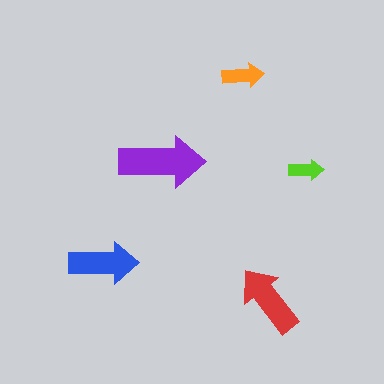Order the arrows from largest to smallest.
the purple one, the red one, the blue one, the orange one, the lime one.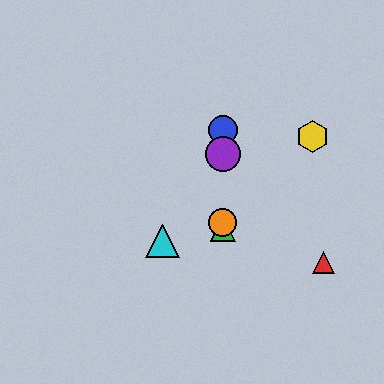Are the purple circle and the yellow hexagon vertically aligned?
No, the purple circle is at x≈223 and the yellow hexagon is at x≈313.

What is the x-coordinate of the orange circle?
The orange circle is at x≈223.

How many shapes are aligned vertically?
4 shapes (the blue circle, the green triangle, the purple circle, the orange circle) are aligned vertically.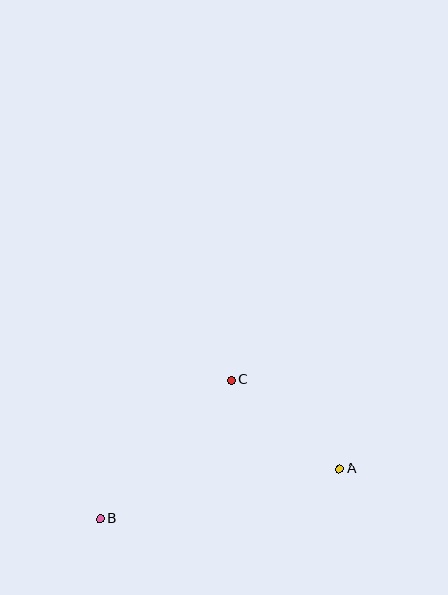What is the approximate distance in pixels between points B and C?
The distance between B and C is approximately 191 pixels.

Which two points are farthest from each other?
Points A and B are farthest from each other.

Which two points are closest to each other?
Points A and C are closest to each other.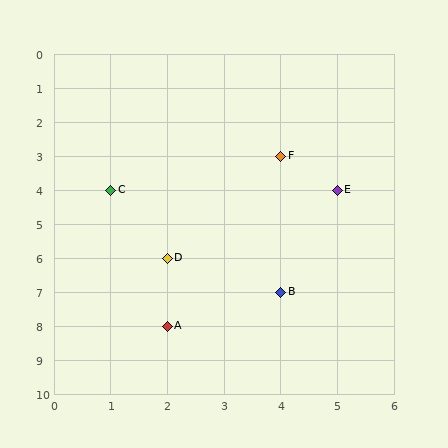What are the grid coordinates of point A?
Point A is at grid coordinates (2, 8).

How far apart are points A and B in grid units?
Points A and B are 2 columns and 1 row apart (about 2.2 grid units diagonally).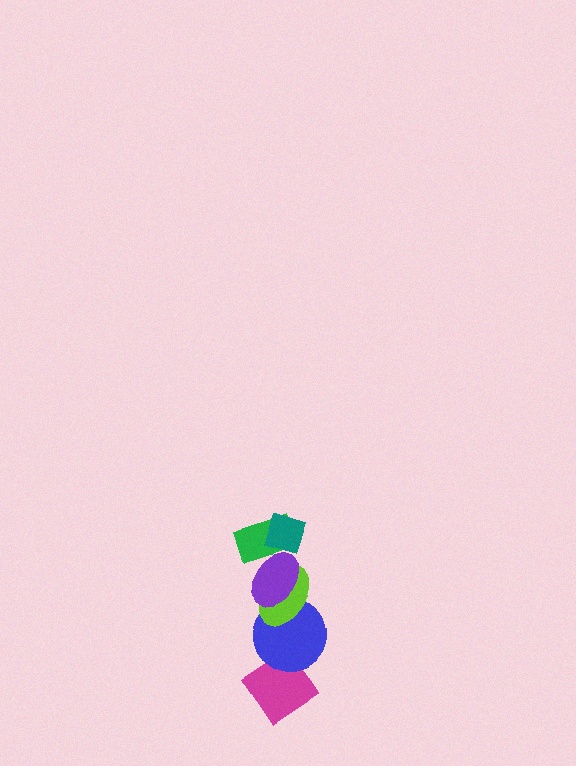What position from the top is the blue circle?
The blue circle is 5th from the top.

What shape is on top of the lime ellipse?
The purple ellipse is on top of the lime ellipse.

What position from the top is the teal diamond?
The teal diamond is 1st from the top.